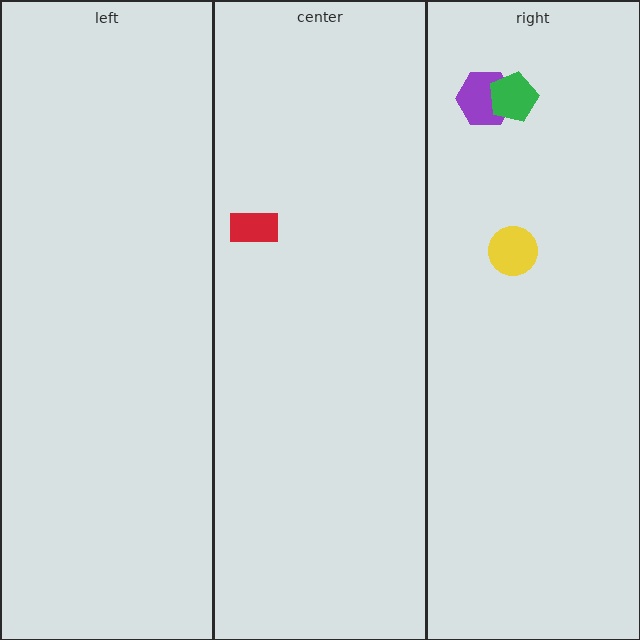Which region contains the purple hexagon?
The right region.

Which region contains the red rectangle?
The center region.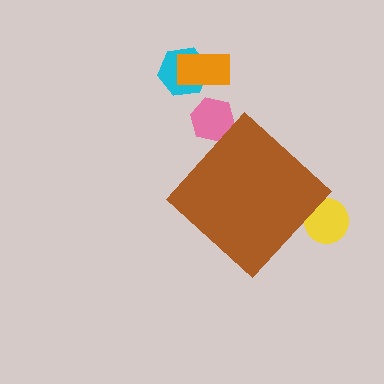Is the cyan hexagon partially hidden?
No, the cyan hexagon is fully visible.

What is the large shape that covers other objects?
A brown diamond.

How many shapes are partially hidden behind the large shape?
2 shapes are partially hidden.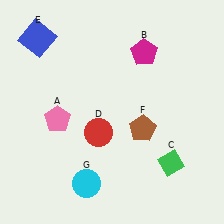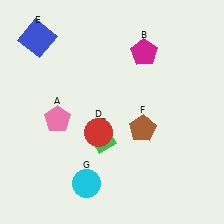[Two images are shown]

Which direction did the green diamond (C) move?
The green diamond (C) moved left.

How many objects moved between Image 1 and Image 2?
1 object moved between the two images.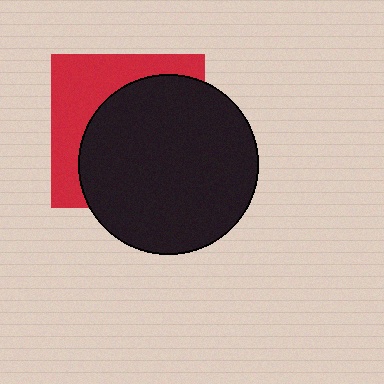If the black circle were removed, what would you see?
You would see the complete red square.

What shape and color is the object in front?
The object in front is a black circle.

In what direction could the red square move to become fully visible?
The red square could move toward the upper-left. That would shift it out from behind the black circle entirely.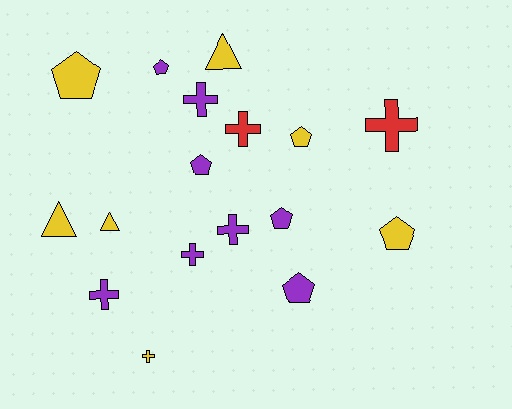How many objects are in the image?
There are 17 objects.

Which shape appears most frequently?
Cross, with 7 objects.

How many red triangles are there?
There are no red triangles.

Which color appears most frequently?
Purple, with 8 objects.